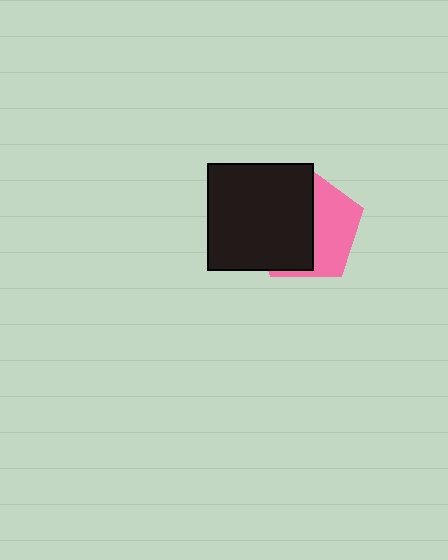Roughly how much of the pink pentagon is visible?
A small part of it is visible (roughly 44%).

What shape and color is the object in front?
The object in front is a black square.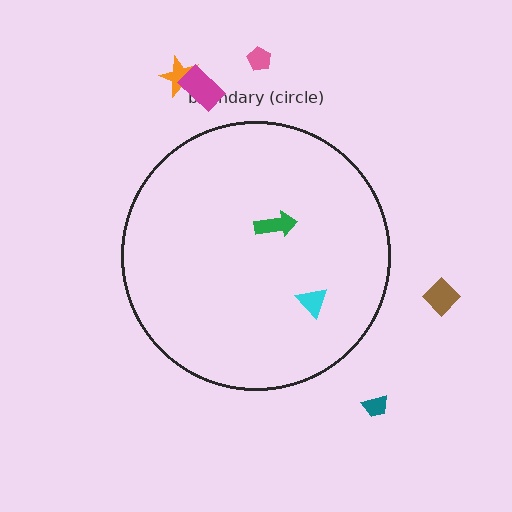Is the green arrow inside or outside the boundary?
Inside.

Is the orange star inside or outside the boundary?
Outside.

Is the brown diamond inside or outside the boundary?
Outside.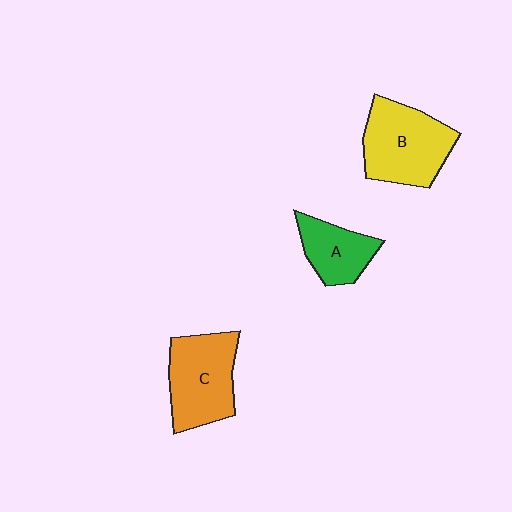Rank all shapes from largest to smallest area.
From largest to smallest: B (yellow), C (orange), A (green).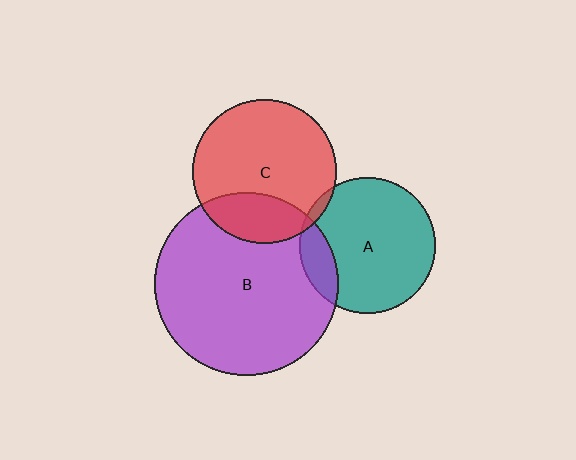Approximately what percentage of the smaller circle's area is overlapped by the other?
Approximately 25%.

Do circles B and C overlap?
Yes.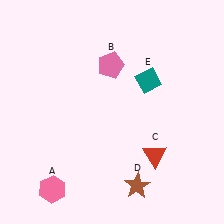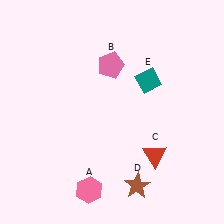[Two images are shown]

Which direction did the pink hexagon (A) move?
The pink hexagon (A) moved right.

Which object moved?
The pink hexagon (A) moved right.